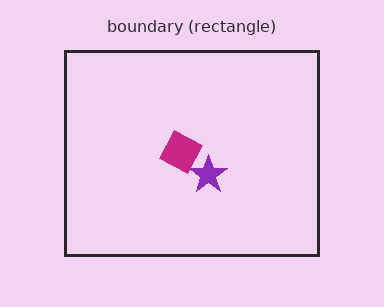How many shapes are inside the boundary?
2 inside, 0 outside.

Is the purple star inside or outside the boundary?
Inside.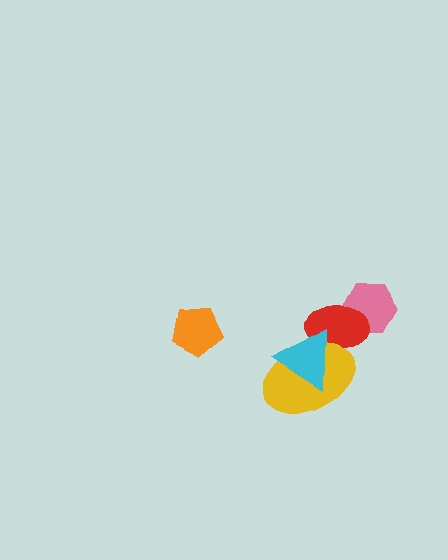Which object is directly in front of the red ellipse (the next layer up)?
The yellow ellipse is directly in front of the red ellipse.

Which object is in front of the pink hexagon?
The red ellipse is in front of the pink hexagon.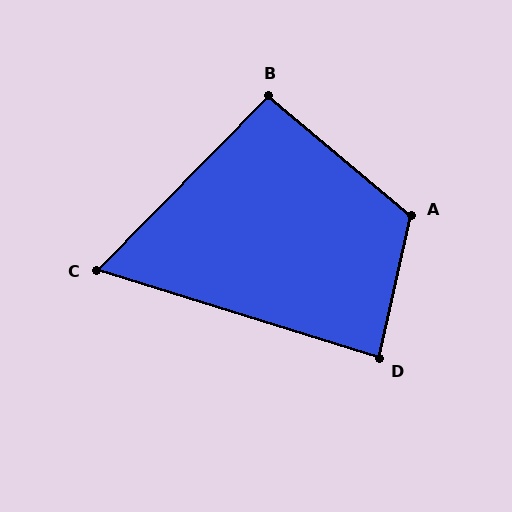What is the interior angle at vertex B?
Approximately 95 degrees (approximately right).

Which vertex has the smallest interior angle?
C, at approximately 63 degrees.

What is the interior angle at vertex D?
Approximately 85 degrees (approximately right).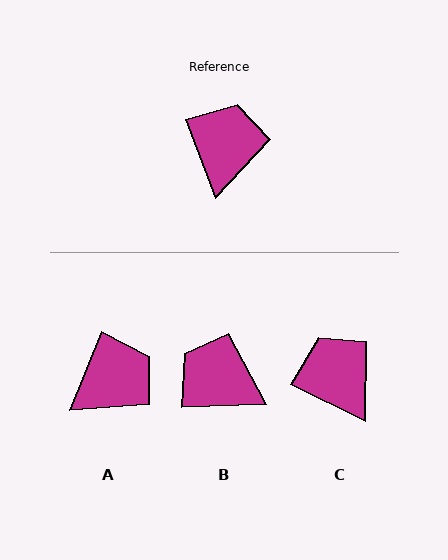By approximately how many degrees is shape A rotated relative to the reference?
Approximately 43 degrees clockwise.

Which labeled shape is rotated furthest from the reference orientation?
B, about 71 degrees away.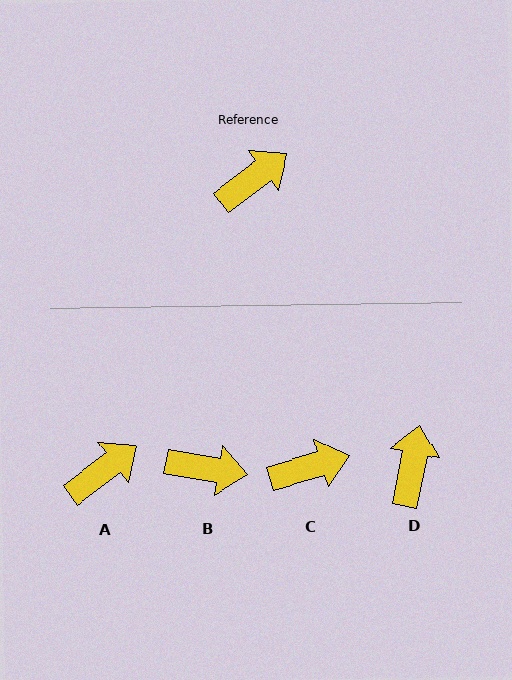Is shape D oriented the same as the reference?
No, it is off by about 42 degrees.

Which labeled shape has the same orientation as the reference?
A.